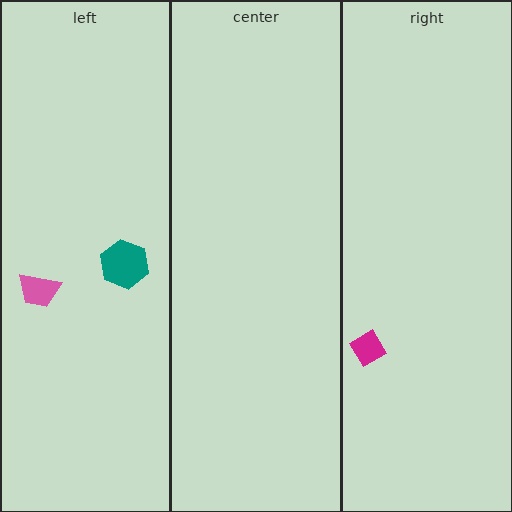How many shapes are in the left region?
2.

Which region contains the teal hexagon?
The left region.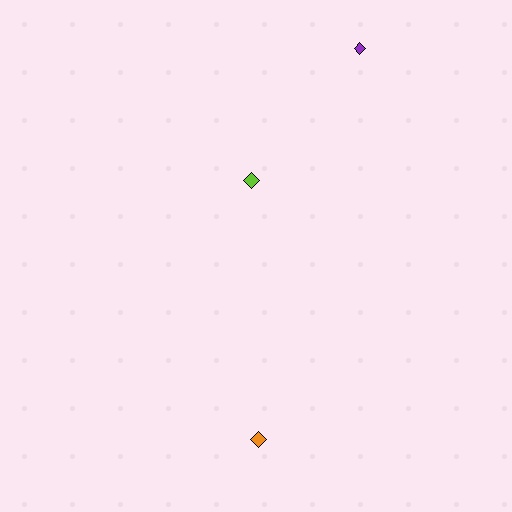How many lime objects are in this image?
There is 1 lime object.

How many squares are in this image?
There are no squares.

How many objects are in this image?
There are 3 objects.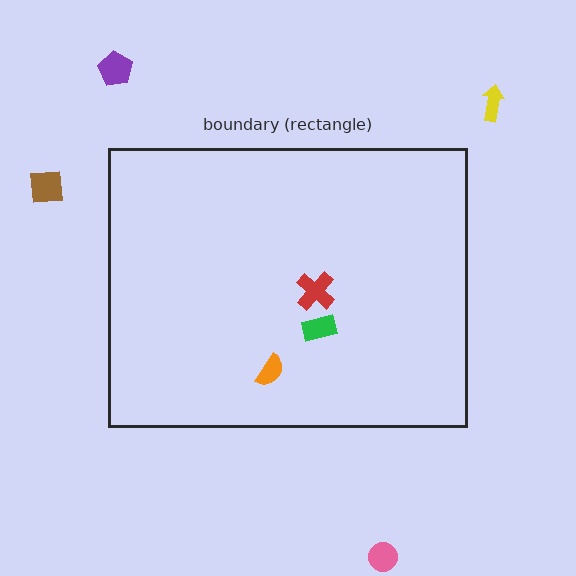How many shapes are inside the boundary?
3 inside, 4 outside.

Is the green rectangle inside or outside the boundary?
Inside.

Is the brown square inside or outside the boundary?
Outside.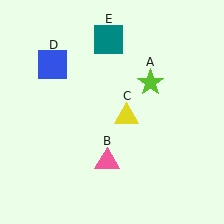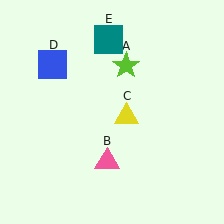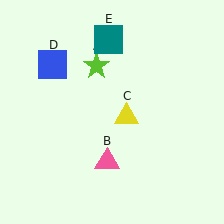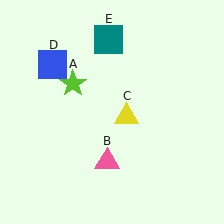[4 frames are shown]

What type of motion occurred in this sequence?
The lime star (object A) rotated counterclockwise around the center of the scene.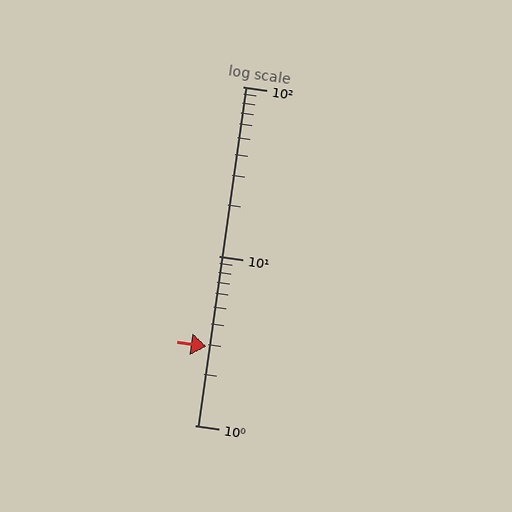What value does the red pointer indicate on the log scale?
The pointer indicates approximately 2.9.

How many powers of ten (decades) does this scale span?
The scale spans 2 decades, from 1 to 100.